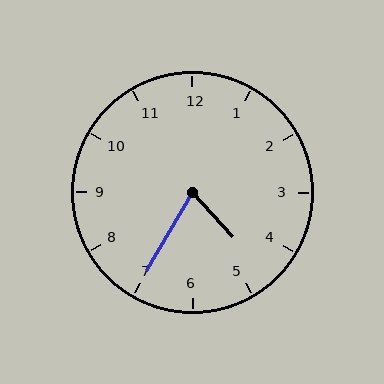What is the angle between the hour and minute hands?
Approximately 72 degrees.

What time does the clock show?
4:35.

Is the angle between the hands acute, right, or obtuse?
It is acute.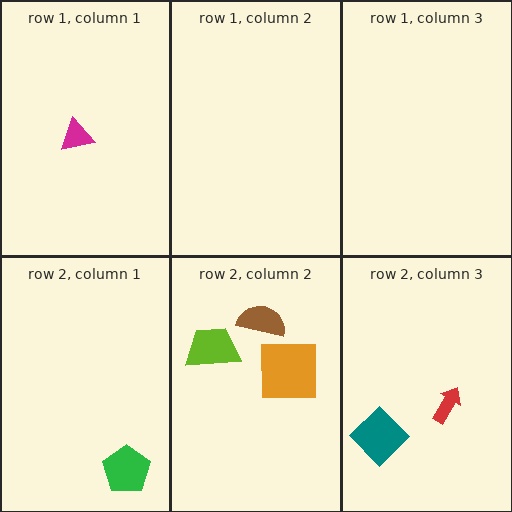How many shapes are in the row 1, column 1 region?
1.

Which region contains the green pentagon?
The row 2, column 1 region.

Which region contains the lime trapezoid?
The row 2, column 2 region.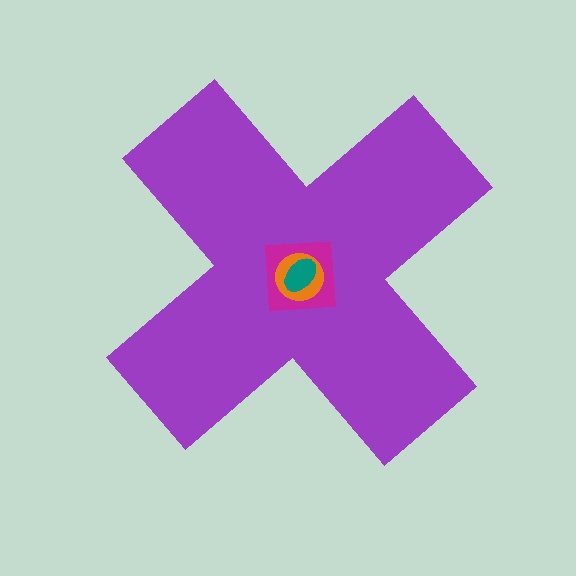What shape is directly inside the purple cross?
The magenta square.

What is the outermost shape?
The purple cross.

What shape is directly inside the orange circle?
The teal ellipse.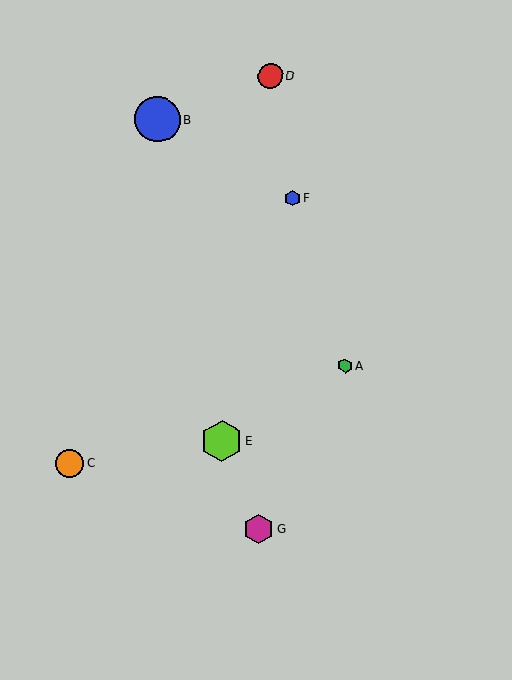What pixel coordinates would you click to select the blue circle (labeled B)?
Click at (158, 119) to select the blue circle B.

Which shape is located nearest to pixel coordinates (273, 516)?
The magenta hexagon (labeled G) at (259, 529) is nearest to that location.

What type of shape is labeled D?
Shape D is a red circle.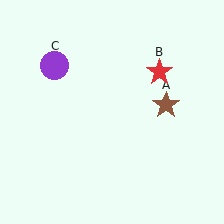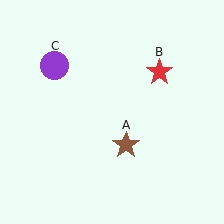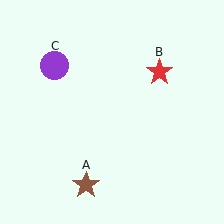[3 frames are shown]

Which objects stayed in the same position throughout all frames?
Red star (object B) and purple circle (object C) remained stationary.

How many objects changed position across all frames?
1 object changed position: brown star (object A).